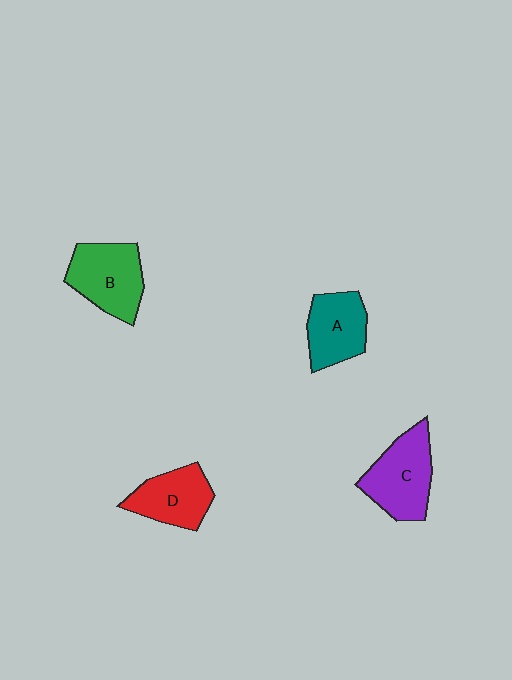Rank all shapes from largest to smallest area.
From largest to smallest: C (purple), B (green), A (teal), D (red).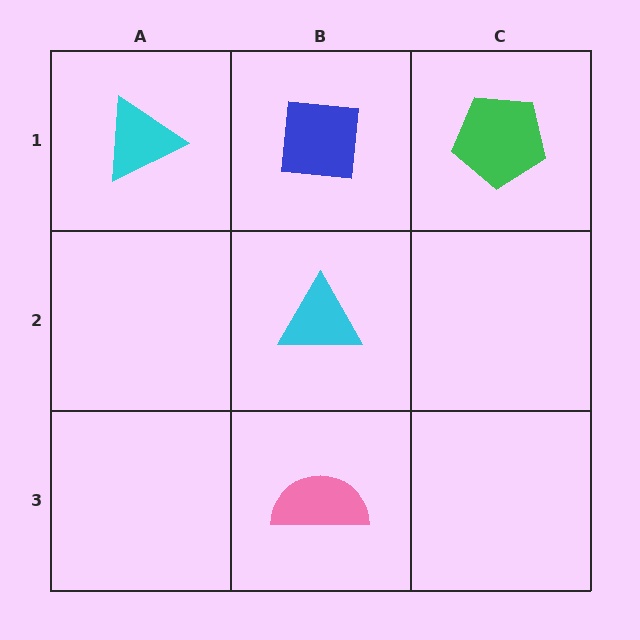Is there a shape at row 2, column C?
No, that cell is empty.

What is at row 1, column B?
A blue square.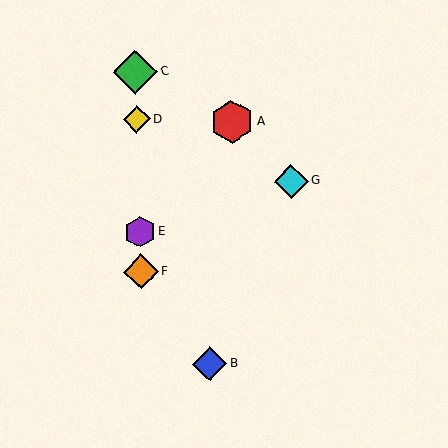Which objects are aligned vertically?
Objects C, D, E, F are aligned vertically.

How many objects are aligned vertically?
4 objects (C, D, E, F) are aligned vertically.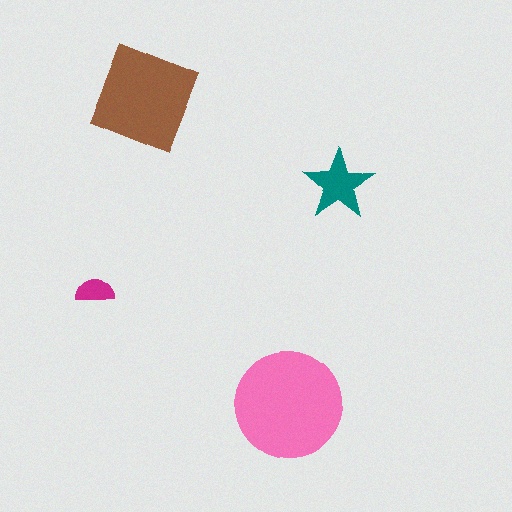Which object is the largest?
The pink circle.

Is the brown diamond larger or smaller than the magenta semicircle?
Larger.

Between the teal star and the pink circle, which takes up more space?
The pink circle.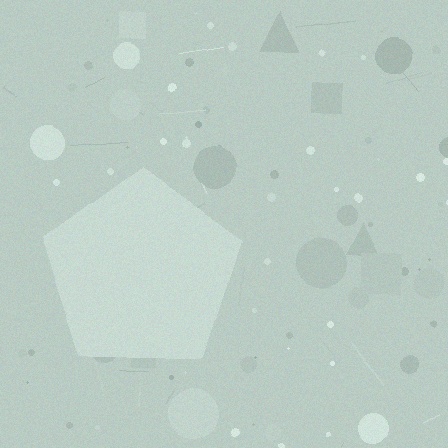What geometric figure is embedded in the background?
A pentagon is embedded in the background.